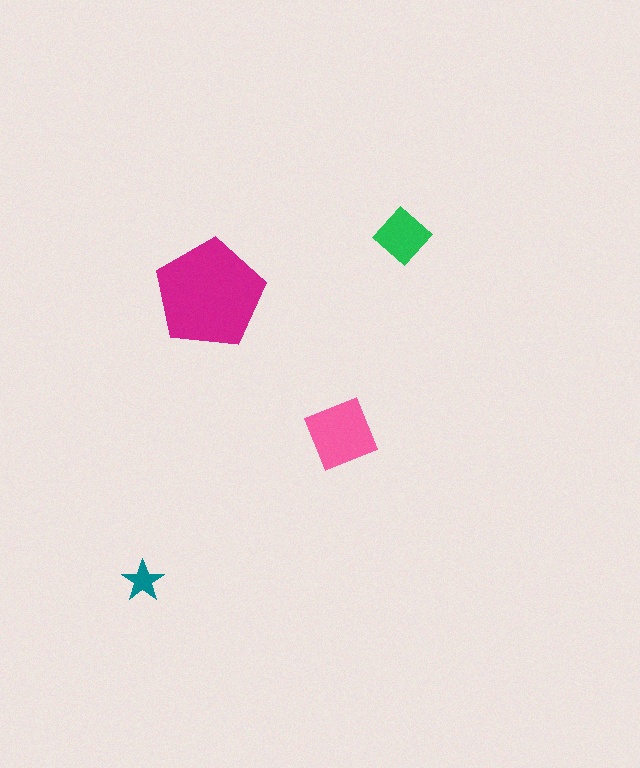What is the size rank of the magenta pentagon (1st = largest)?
1st.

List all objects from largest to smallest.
The magenta pentagon, the pink diamond, the green diamond, the teal star.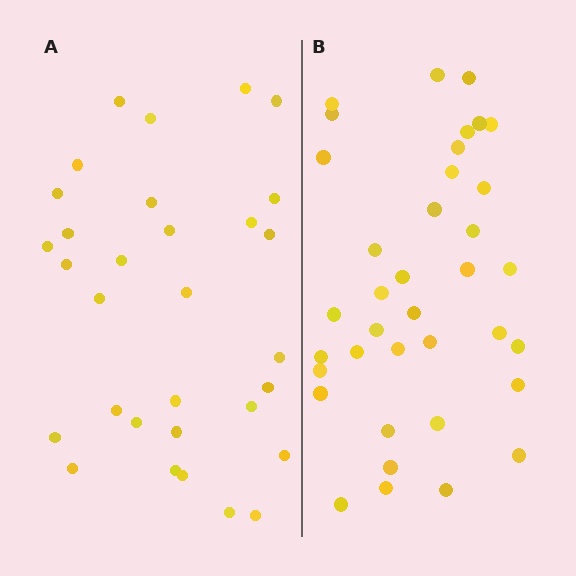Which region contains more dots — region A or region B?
Region B (the right region) has more dots.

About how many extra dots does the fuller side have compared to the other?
Region B has about 6 more dots than region A.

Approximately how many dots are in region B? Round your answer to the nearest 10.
About 40 dots. (The exact count is 37, which rounds to 40.)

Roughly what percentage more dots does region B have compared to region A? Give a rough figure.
About 20% more.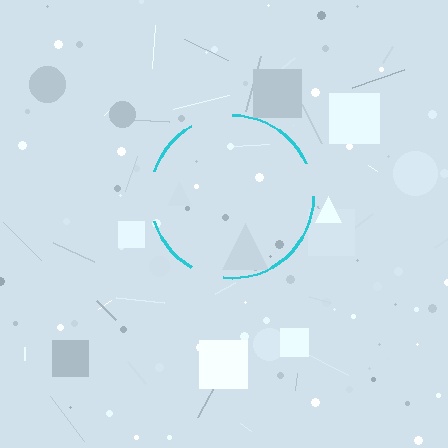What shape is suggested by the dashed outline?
The dashed outline suggests a circle.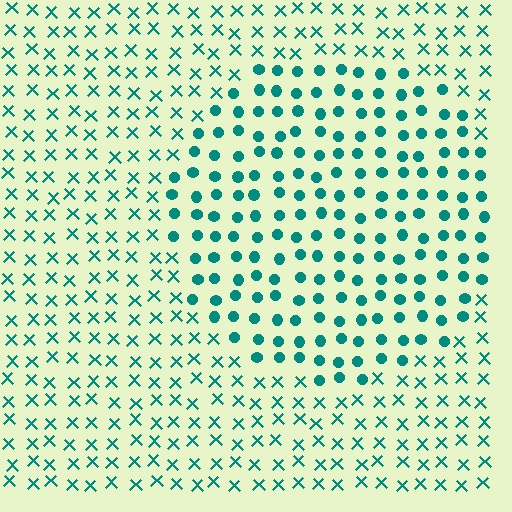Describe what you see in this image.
The image is filled with small teal elements arranged in a uniform grid. A circle-shaped region contains circles, while the surrounding area contains X marks. The boundary is defined purely by the change in element shape.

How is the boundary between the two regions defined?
The boundary is defined by a change in element shape: circles inside vs. X marks outside. All elements share the same color and spacing.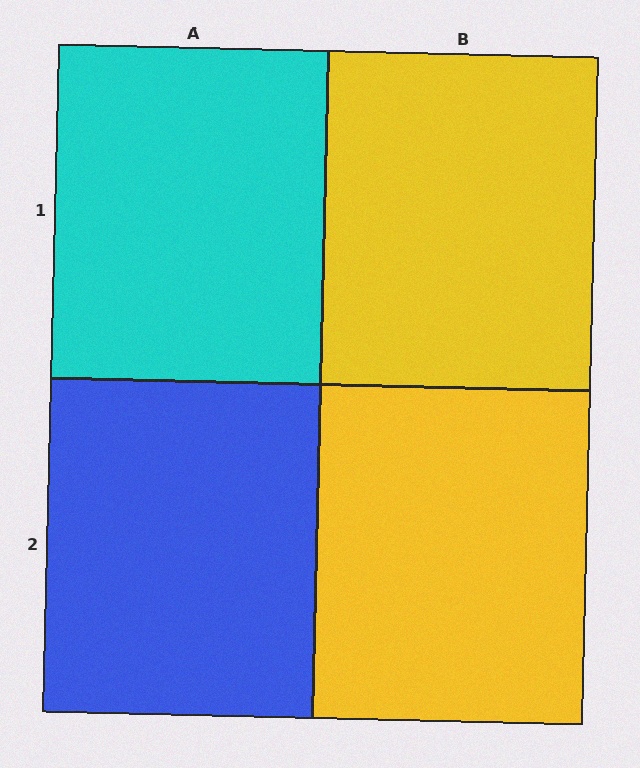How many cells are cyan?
1 cell is cyan.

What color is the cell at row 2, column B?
Yellow.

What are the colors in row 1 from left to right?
Cyan, yellow.